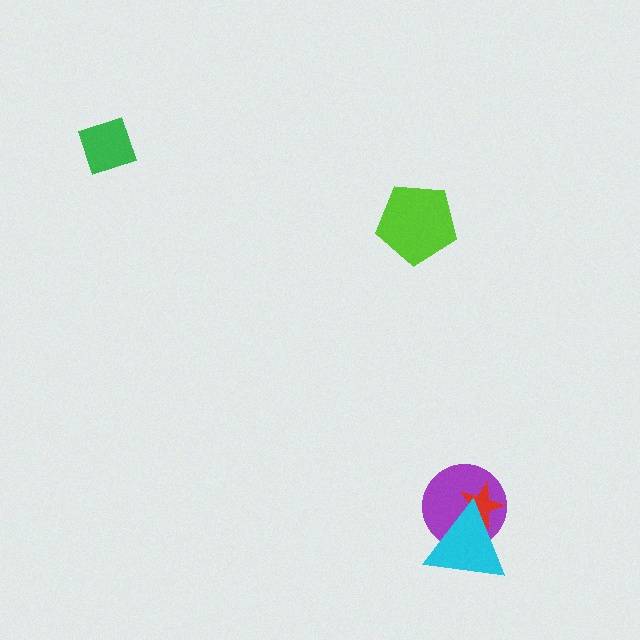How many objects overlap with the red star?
2 objects overlap with the red star.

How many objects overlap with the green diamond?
0 objects overlap with the green diamond.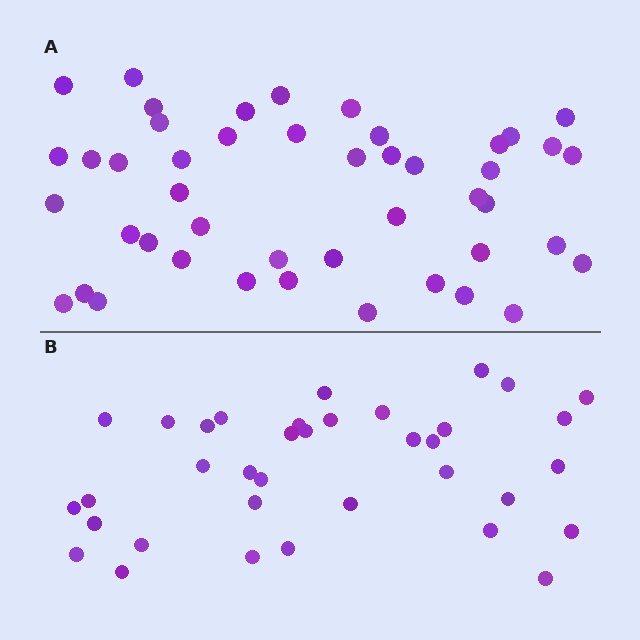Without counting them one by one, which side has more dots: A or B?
Region A (the top region) has more dots.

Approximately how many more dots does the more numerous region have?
Region A has roughly 10 or so more dots than region B.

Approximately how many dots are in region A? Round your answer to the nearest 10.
About 50 dots. (The exact count is 46, which rounds to 50.)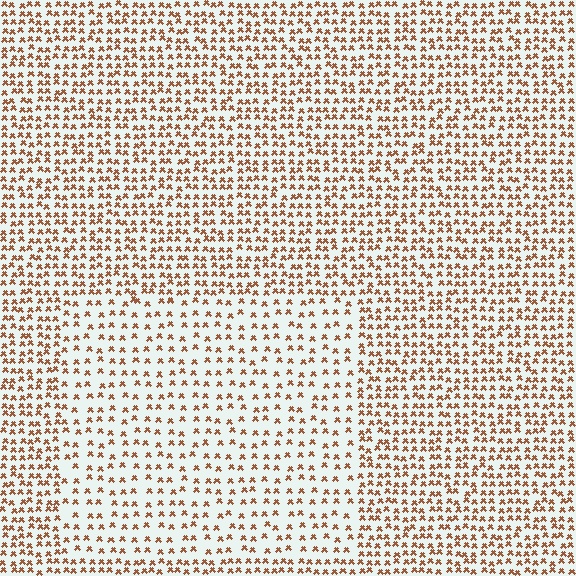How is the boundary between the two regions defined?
The boundary is defined by a change in element density (approximately 1.8x ratio). All elements are the same color, size, and shape.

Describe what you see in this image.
The image contains small brown elements arranged at two different densities. A rectangle-shaped region is visible where the elements are less densely packed than the surrounding area.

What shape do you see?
I see a rectangle.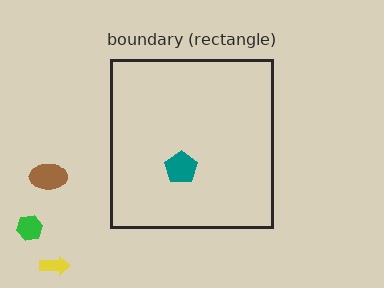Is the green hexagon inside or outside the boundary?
Outside.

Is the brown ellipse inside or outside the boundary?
Outside.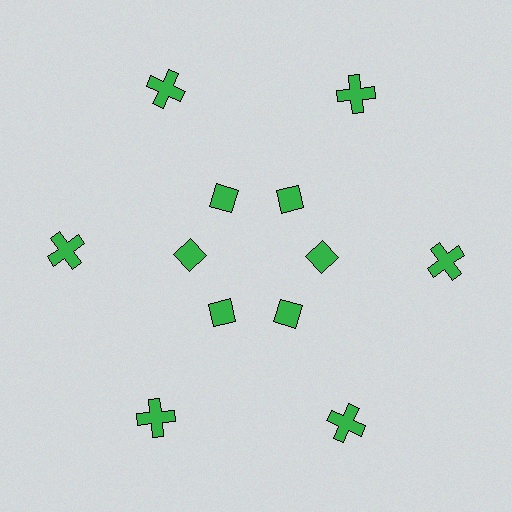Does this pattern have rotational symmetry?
Yes, this pattern has 6-fold rotational symmetry. It looks the same after rotating 60 degrees around the center.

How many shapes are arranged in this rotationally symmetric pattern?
There are 12 shapes, arranged in 6 groups of 2.